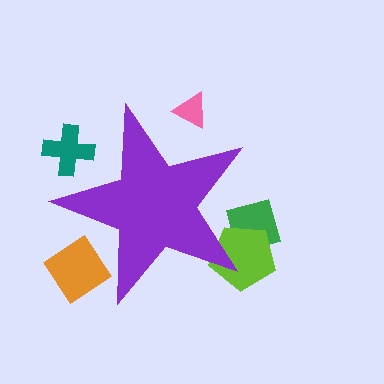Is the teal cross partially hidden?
Yes, the teal cross is partially hidden behind the purple star.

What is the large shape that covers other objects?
A purple star.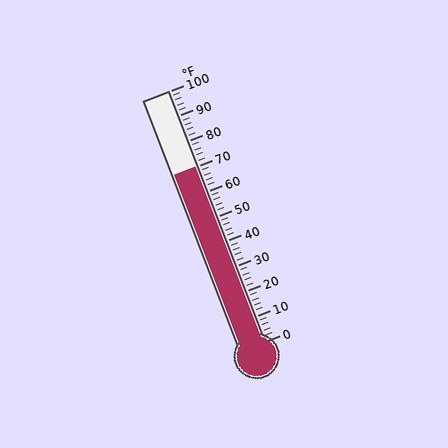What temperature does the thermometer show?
The thermometer shows approximately 70°F.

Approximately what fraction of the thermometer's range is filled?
The thermometer is filled to approximately 70% of its range.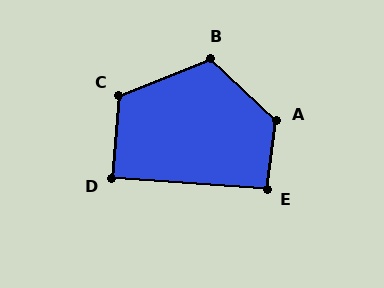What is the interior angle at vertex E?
Approximately 94 degrees (approximately right).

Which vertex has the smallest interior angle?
D, at approximately 89 degrees.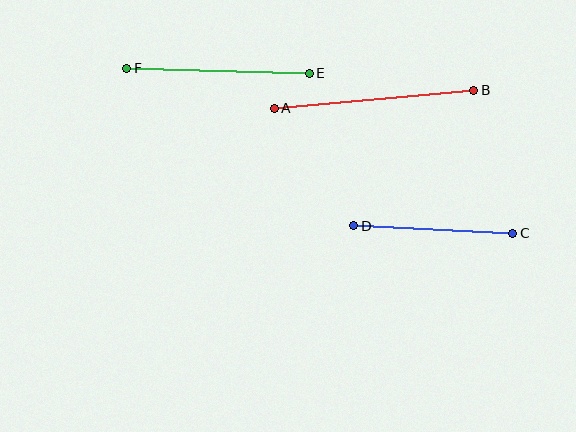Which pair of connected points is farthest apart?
Points A and B are farthest apart.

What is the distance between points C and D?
The distance is approximately 159 pixels.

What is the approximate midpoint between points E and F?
The midpoint is at approximately (218, 71) pixels.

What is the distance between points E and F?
The distance is approximately 183 pixels.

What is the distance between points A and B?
The distance is approximately 200 pixels.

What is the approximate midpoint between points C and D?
The midpoint is at approximately (433, 229) pixels.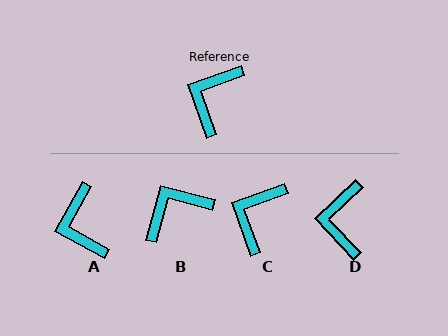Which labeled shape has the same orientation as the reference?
C.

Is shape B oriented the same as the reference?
No, it is off by about 34 degrees.